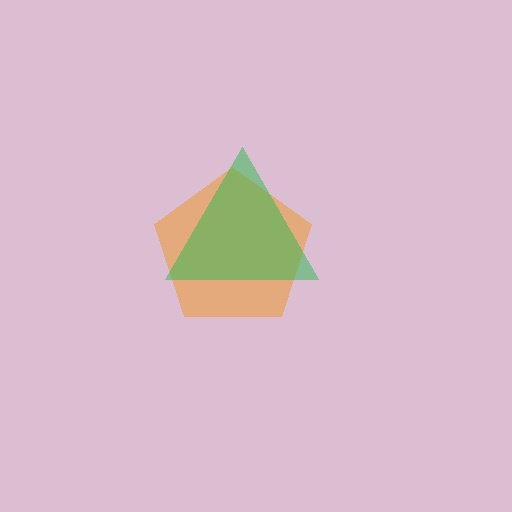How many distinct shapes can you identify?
There are 2 distinct shapes: an orange pentagon, a green triangle.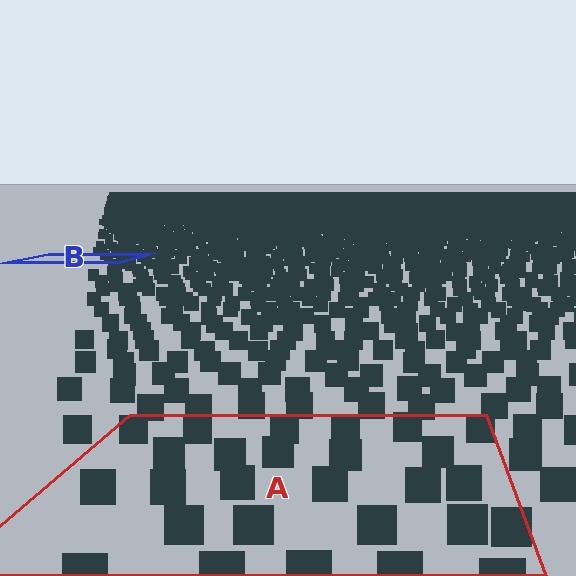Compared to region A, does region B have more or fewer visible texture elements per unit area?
Region B has more texture elements per unit area — they are packed more densely because it is farther away.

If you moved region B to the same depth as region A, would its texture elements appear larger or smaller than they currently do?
They would appear larger. At a closer depth, the same texture elements are projected at a bigger on-screen size.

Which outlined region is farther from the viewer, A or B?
Region B is farther from the viewer — the texture elements inside it appear smaller and more densely packed.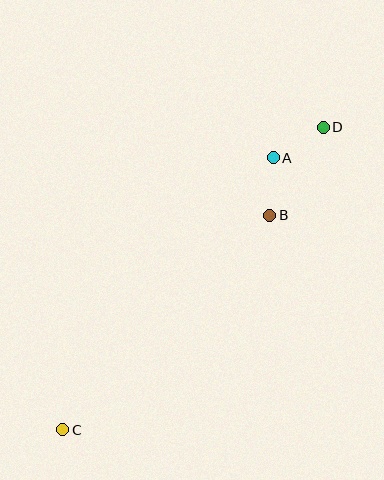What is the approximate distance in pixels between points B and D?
The distance between B and D is approximately 103 pixels.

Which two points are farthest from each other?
Points C and D are farthest from each other.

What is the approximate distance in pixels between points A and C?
The distance between A and C is approximately 344 pixels.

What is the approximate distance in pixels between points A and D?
The distance between A and D is approximately 58 pixels.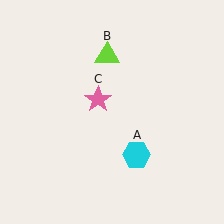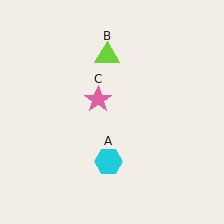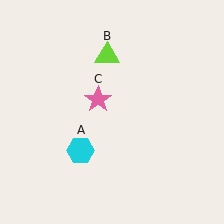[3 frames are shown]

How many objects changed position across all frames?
1 object changed position: cyan hexagon (object A).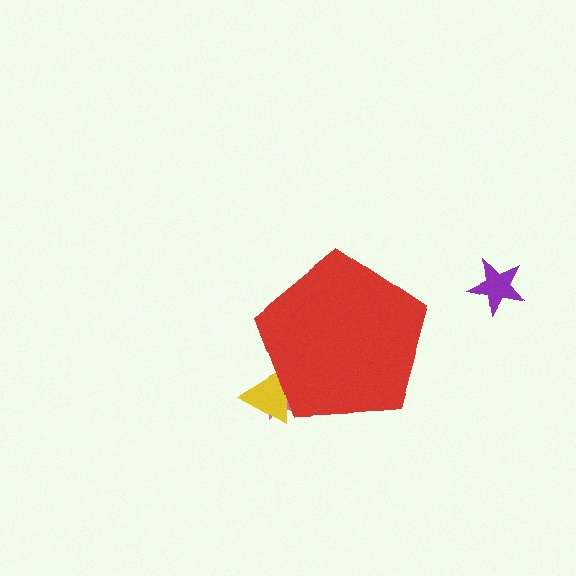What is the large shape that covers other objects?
A red pentagon.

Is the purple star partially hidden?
No, the purple star is fully visible.